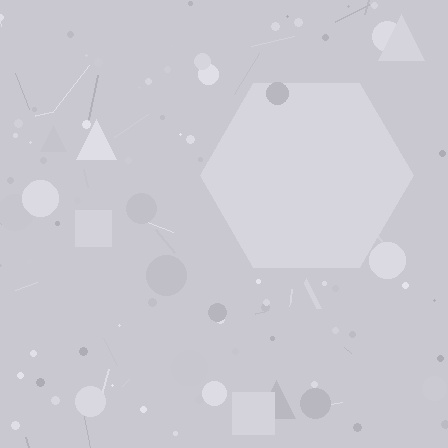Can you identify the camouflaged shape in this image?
The camouflaged shape is a hexagon.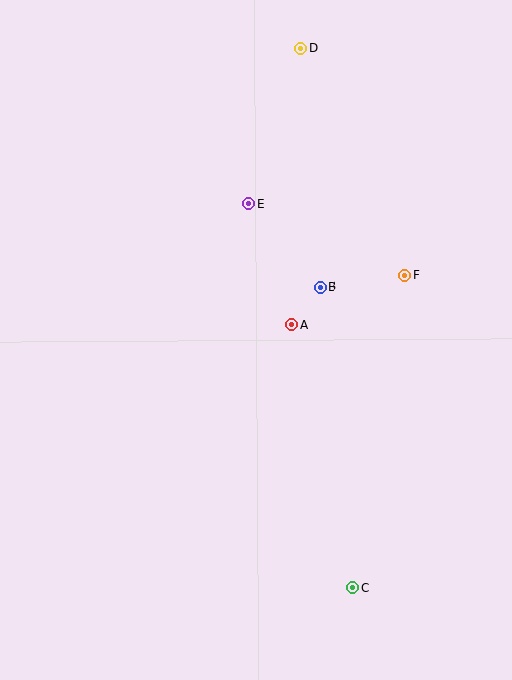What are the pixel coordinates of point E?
Point E is at (249, 204).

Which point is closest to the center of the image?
Point A at (291, 324) is closest to the center.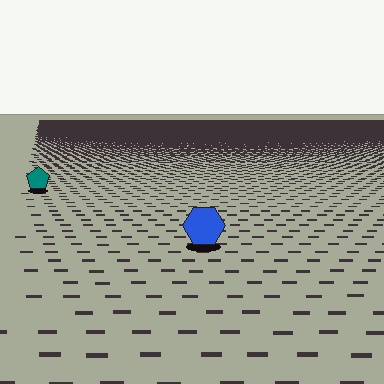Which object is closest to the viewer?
The blue hexagon is closest. The texture marks near it are larger and more spread out.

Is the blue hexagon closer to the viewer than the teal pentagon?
Yes. The blue hexagon is closer — you can tell from the texture gradient: the ground texture is coarser near it.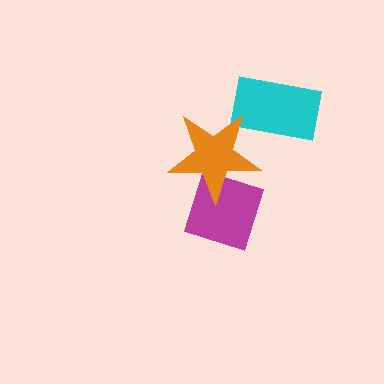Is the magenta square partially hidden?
Yes, it is partially covered by another shape.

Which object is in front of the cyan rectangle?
The orange star is in front of the cyan rectangle.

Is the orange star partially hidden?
No, no other shape covers it.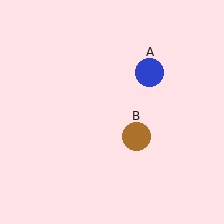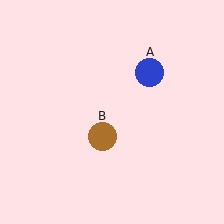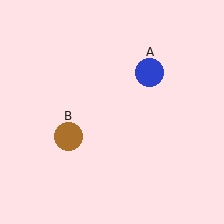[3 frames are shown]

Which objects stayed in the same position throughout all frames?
Blue circle (object A) remained stationary.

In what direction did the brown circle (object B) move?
The brown circle (object B) moved left.